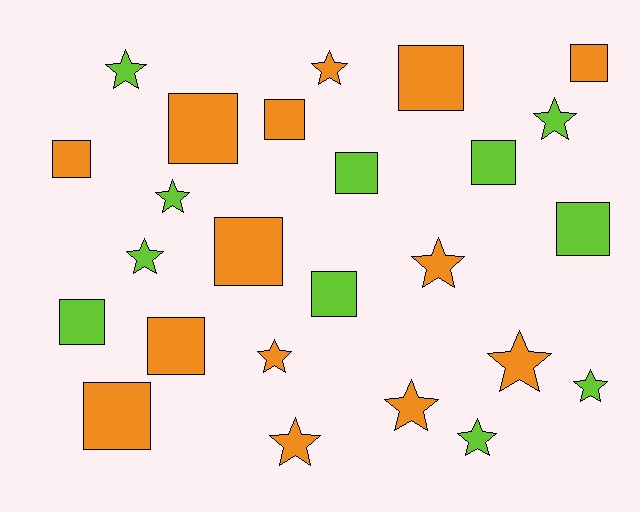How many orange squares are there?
There are 8 orange squares.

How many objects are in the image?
There are 25 objects.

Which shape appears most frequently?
Square, with 13 objects.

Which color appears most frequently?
Orange, with 14 objects.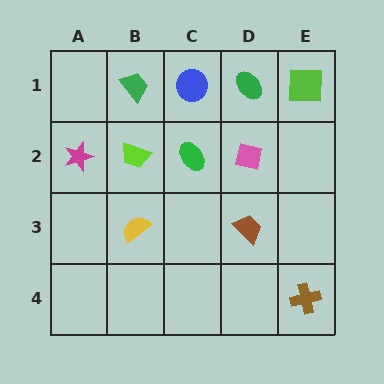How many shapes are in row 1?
4 shapes.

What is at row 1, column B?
A green trapezoid.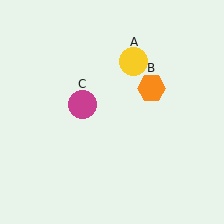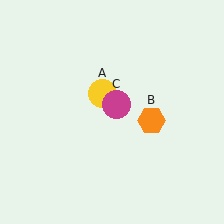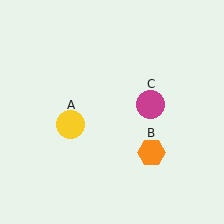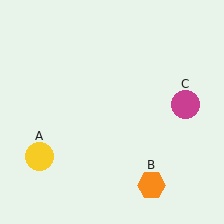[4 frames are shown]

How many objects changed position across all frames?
3 objects changed position: yellow circle (object A), orange hexagon (object B), magenta circle (object C).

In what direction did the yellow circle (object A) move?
The yellow circle (object A) moved down and to the left.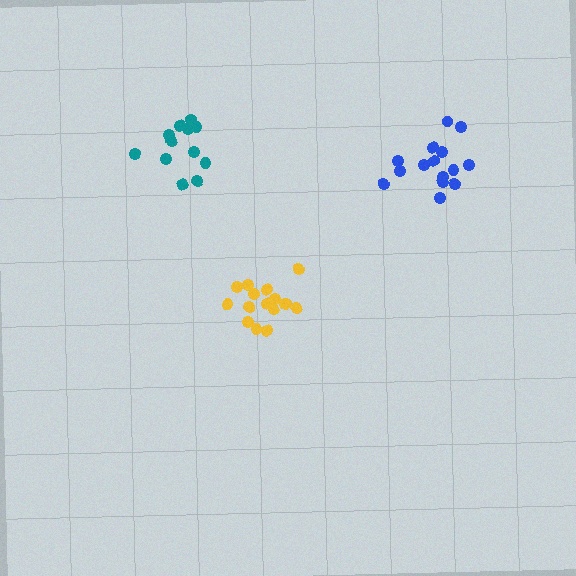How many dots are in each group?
Group 1: 15 dots, Group 2: 12 dots, Group 3: 16 dots (43 total).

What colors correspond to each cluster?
The clusters are colored: blue, teal, yellow.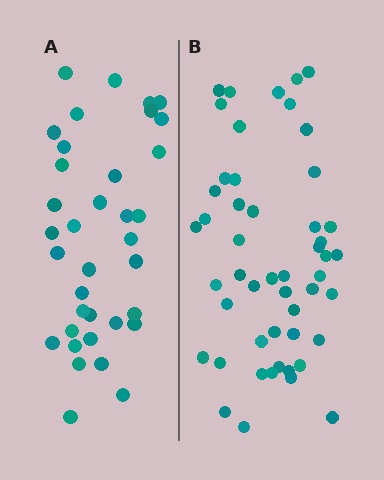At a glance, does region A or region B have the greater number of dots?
Region B (the right region) has more dots.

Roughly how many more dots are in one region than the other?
Region B has approximately 15 more dots than region A.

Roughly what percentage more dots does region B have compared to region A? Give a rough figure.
About 40% more.